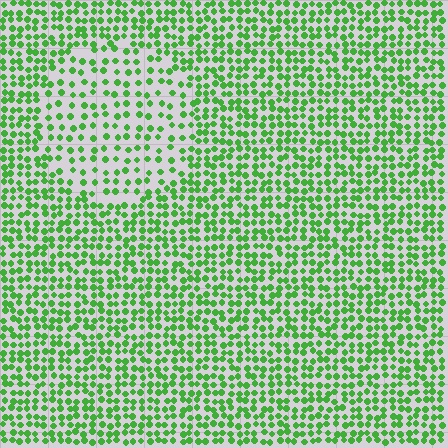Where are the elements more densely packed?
The elements are more densely packed outside the circle boundary.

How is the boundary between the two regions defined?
The boundary is defined by a change in element density (approximately 1.9x ratio). All elements are the same color, size, and shape.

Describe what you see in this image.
The image contains small green elements arranged at two different densities. A circle-shaped region is visible where the elements are less densely packed than the surrounding area.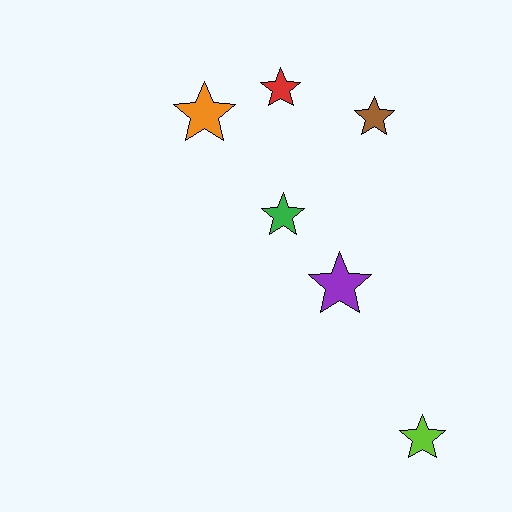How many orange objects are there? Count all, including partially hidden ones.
There is 1 orange object.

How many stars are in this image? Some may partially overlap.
There are 6 stars.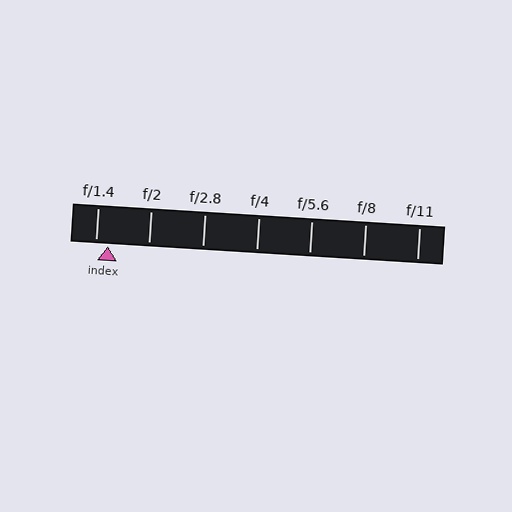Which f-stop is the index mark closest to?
The index mark is closest to f/1.4.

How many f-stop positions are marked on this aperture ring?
There are 7 f-stop positions marked.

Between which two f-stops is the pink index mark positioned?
The index mark is between f/1.4 and f/2.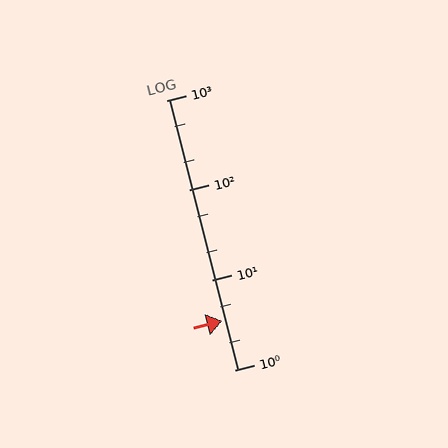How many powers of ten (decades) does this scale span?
The scale spans 3 decades, from 1 to 1000.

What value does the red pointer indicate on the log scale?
The pointer indicates approximately 3.5.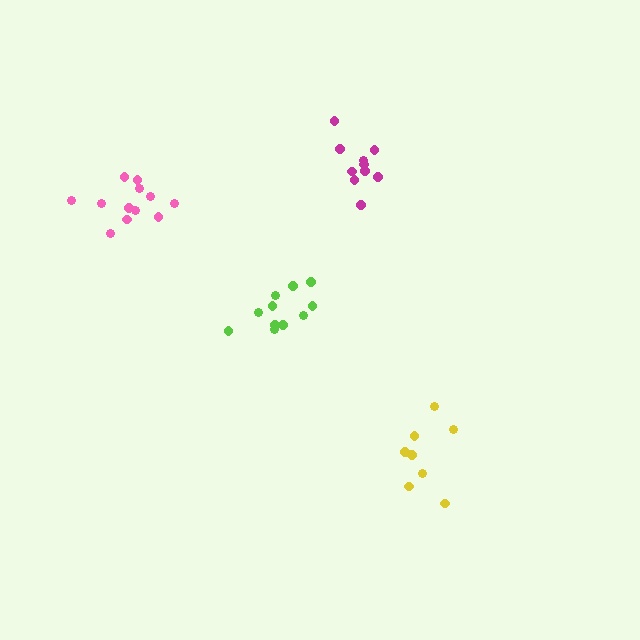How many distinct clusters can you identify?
There are 4 distinct clusters.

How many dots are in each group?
Group 1: 12 dots, Group 2: 11 dots, Group 3: 8 dots, Group 4: 10 dots (41 total).